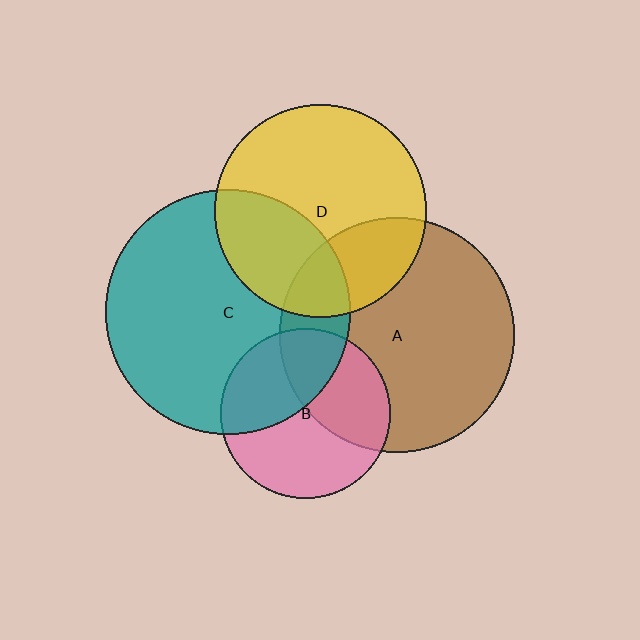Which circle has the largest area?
Circle C (teal).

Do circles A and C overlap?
Yes.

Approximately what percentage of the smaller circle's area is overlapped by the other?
Approximately 20%.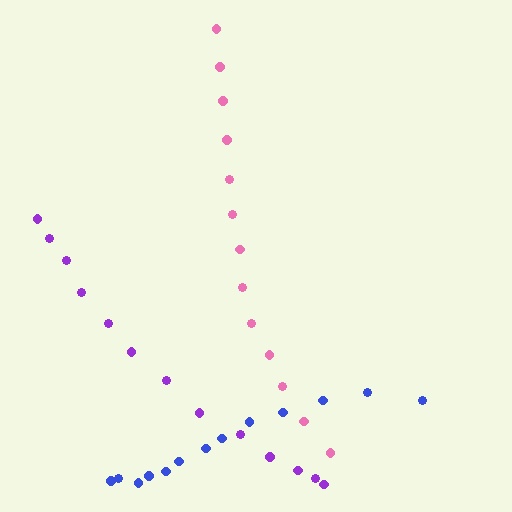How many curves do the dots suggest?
There are 3 distinct paths.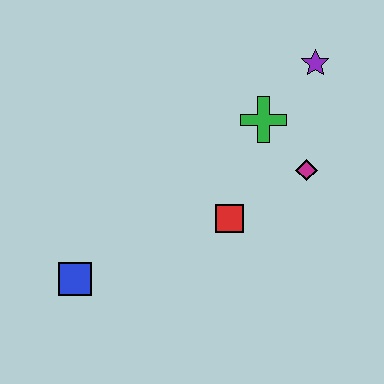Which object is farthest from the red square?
The purple star is farthest from the red square.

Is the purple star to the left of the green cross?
No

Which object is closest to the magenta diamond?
The green cross is closest to the magenta diamond.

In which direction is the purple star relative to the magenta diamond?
The purple star is above the magenta diamond.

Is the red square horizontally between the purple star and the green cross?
No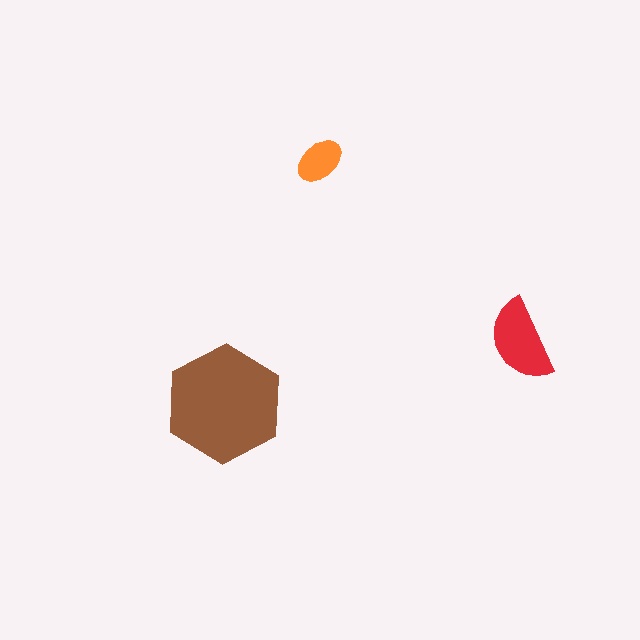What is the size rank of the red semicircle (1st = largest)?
2nd.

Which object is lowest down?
The brown hexagon is bottommost.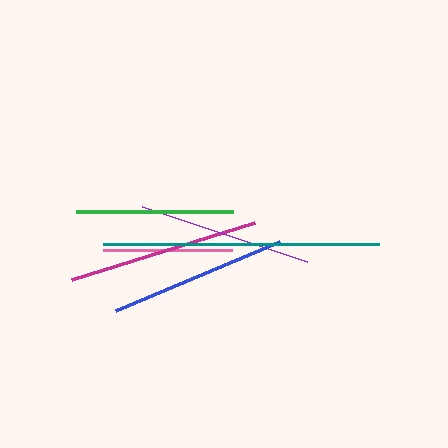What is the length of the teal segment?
The teal segment is approximately 277 pixels long.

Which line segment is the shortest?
The pink line is the shortest at approximately 130 pixels.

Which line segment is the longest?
The teal line is the longest at approximately 277 pixels.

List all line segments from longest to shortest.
From longest to shortest: teal, magenta, blue, purple, green, pink.